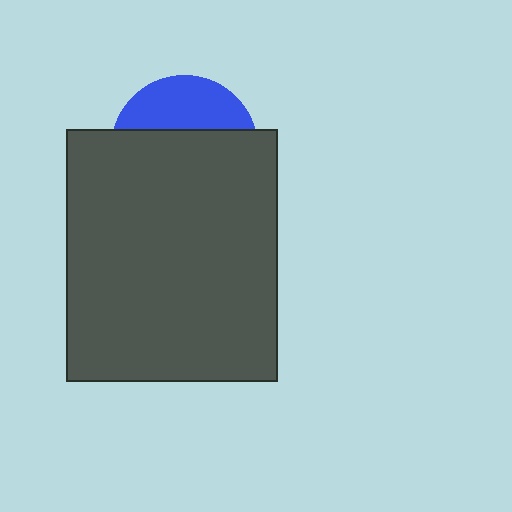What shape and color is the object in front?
The object in front is a dark gray rectangle.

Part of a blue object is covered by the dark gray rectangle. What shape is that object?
It is a circle.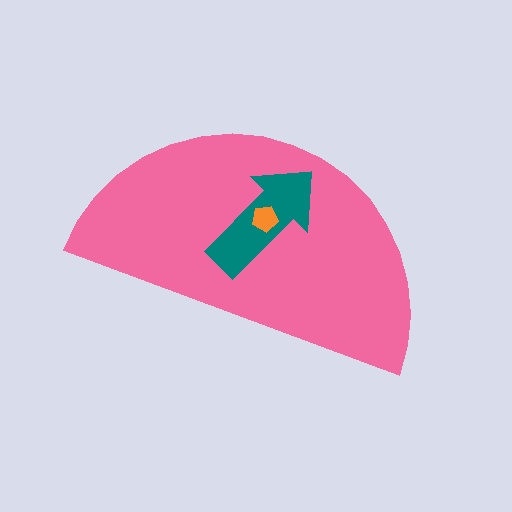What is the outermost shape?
The pink semicircle.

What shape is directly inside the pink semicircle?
The teal arrow.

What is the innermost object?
The orange pentagon.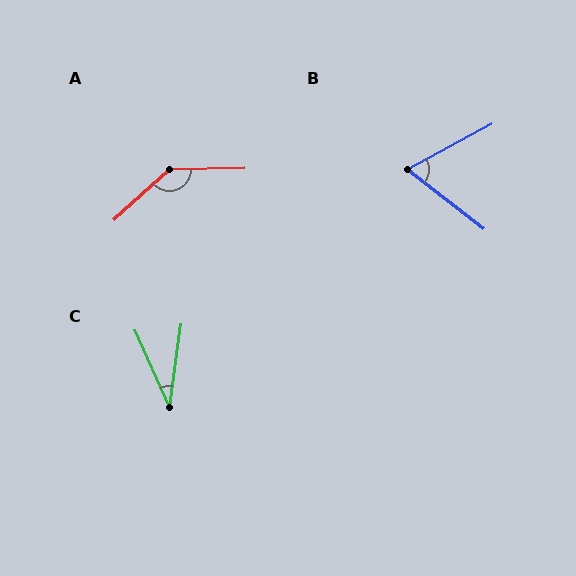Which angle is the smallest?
C, at approximately 32 degrees.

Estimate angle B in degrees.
Approximately 66 degrees.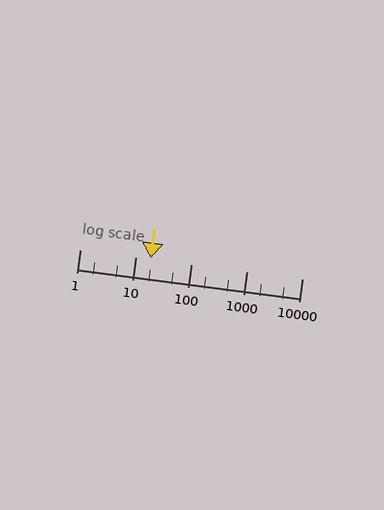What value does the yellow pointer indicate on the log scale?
The pointer indicates approximately 19.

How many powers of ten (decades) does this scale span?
The scale spans 4 decades, from 1 to 10000.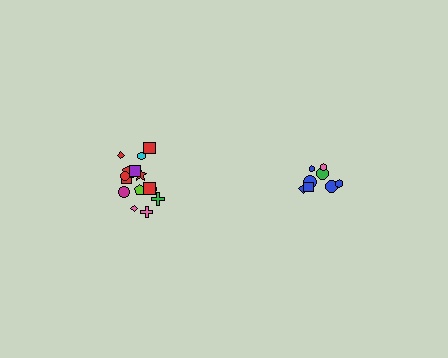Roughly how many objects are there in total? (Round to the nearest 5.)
Roughly 25 objects in total.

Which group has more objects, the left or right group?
The left group.